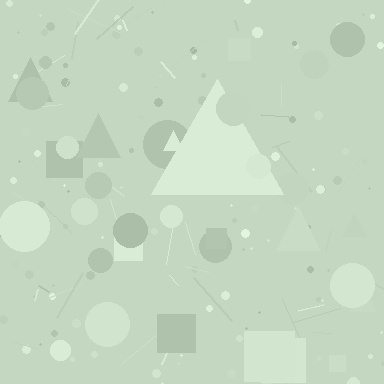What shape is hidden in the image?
A triangle is hidden in the image.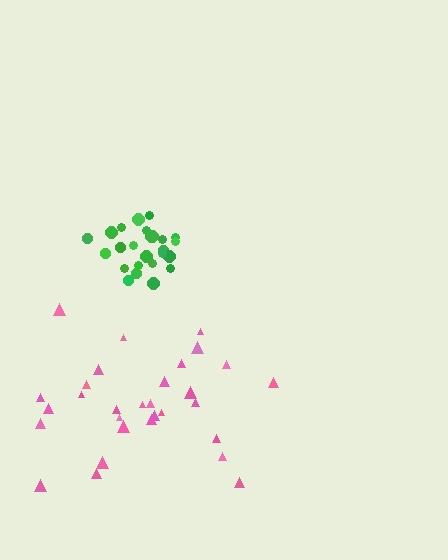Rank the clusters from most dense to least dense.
green, pink.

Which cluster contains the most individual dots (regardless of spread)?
Pink (30).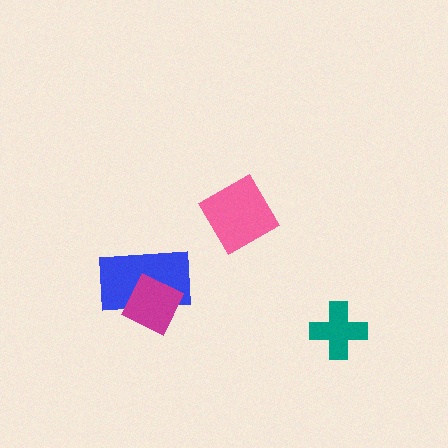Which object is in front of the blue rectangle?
The magenta diamond is in front of the blue rectangle.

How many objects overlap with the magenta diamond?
1 object overlaps with the magenta diamond.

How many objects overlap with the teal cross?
0 objects overlap with the teal cross.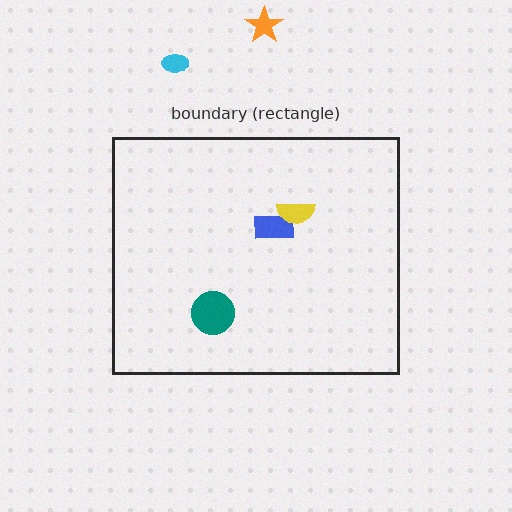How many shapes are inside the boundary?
3 inside, 2 outside.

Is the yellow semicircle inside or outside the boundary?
Inside.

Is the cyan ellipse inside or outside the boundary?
Outside.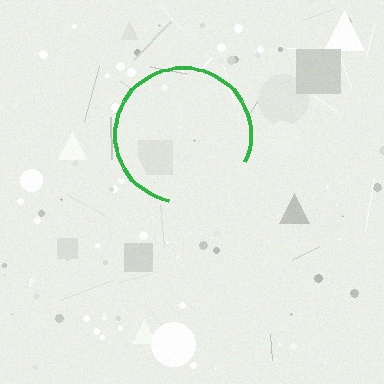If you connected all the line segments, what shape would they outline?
They would outline a circle.